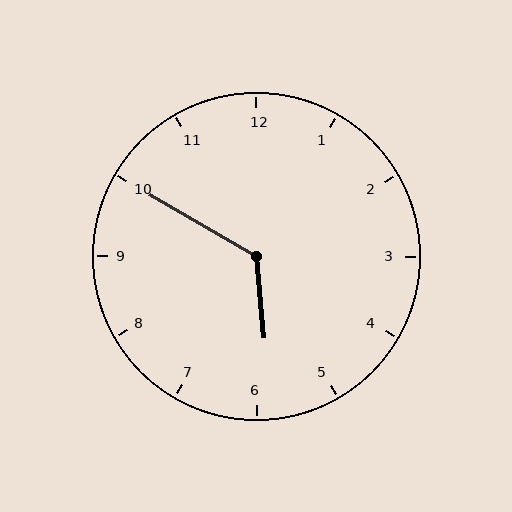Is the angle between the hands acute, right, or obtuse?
It is obtuse.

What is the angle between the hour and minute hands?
Approximately 125 degrees.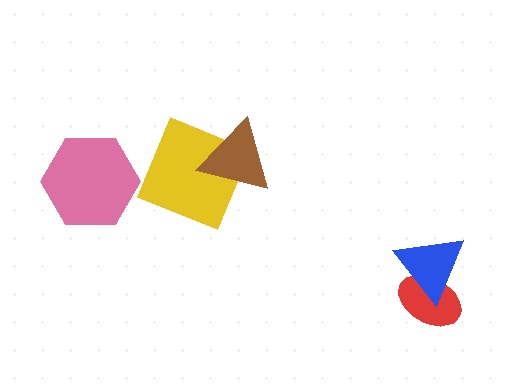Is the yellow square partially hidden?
Yes, it is partially covered by another shape.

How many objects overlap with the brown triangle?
1 object overlaps with the brown triangle.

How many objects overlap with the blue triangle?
1 object overlaps with the blue triangle.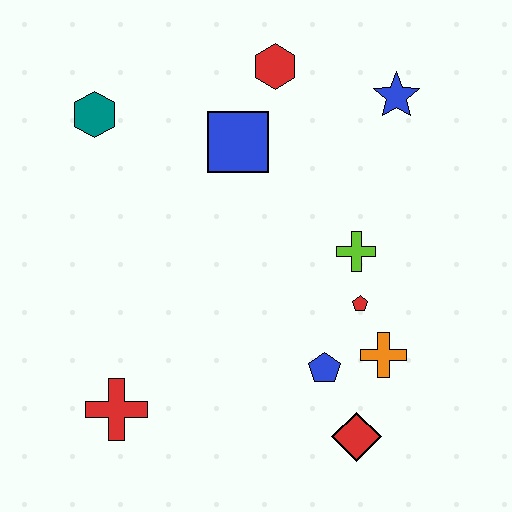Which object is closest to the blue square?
The red hexagon is closest to the blue square.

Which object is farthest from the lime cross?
The teal hexagon is farthest from the lime cross.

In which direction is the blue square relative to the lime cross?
The blue square is to the left of the lime cross.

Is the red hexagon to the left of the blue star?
Yes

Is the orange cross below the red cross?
No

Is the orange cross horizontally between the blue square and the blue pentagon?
No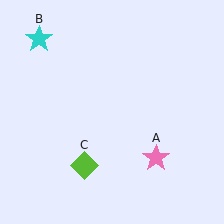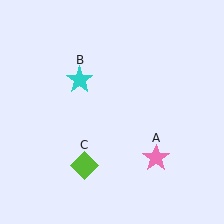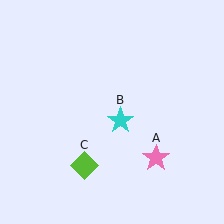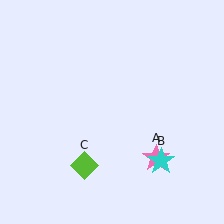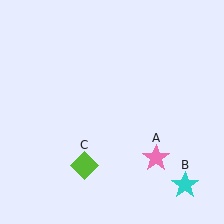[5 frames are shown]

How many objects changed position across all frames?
1 object changed position: cyan star (object B).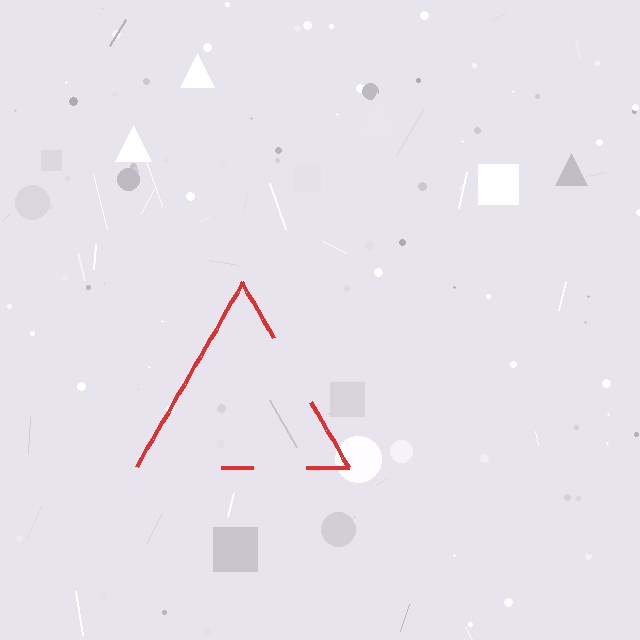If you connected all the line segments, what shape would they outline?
They would outline a triangle.